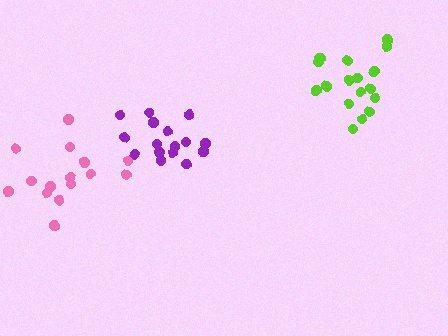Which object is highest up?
The lime cluster is topmost.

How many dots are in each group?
Group 1: 16 dots, Group 2: 15 dots, Group 3: 18 dots (49 total).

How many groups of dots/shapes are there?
There are 3 groups.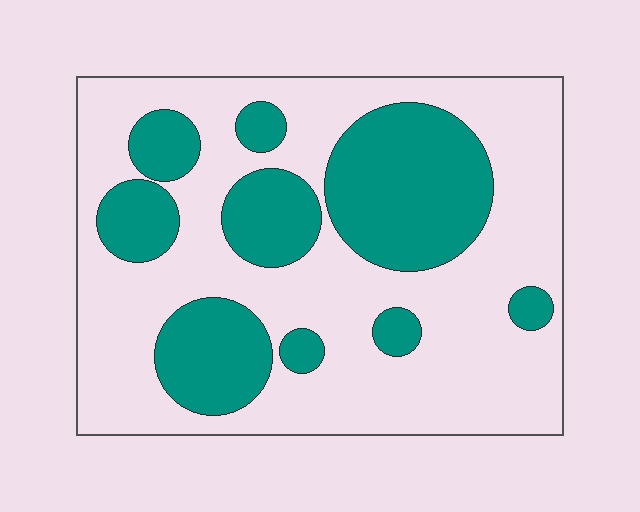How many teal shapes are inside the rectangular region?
9.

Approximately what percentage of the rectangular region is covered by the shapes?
Approximately 35%.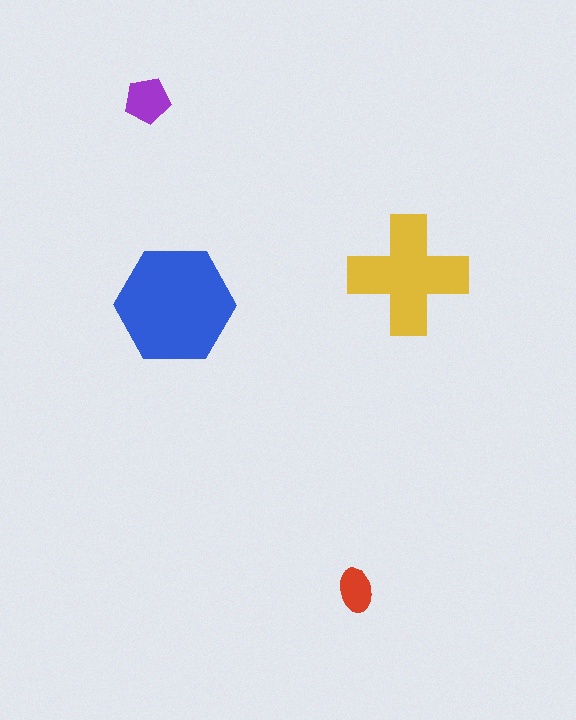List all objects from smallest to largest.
The red ellipse, the purple pentagon, the yellow cross, the blue hexagon.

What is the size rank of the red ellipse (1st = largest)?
4th.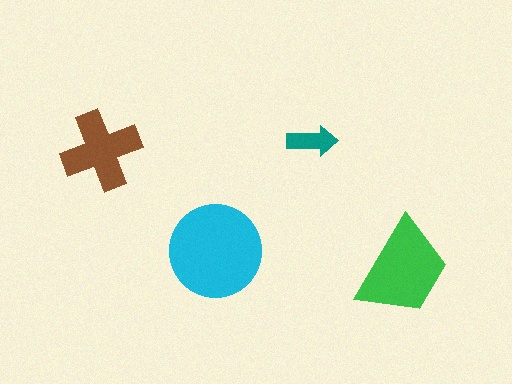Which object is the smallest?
The teal arrow.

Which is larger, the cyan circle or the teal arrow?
The cyan circle.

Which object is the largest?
The cyan circle.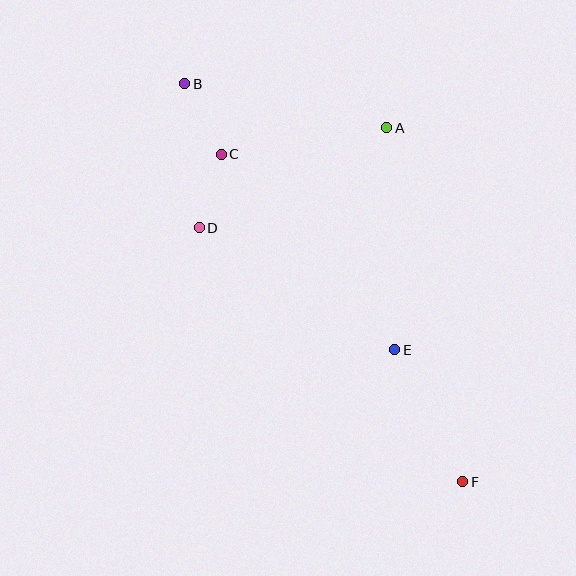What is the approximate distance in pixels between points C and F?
The distance between C and F is approximately 407 pixels.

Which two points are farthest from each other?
Points B and F are farthest from each other.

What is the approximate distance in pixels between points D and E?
The distance between D and E is approximately 230 pixels.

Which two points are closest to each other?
Points C and D are closest to each other.